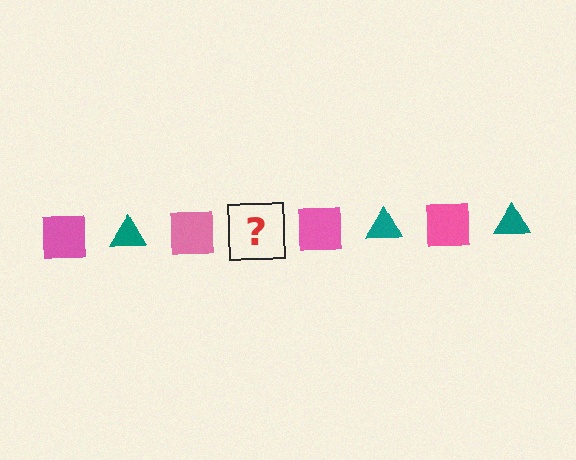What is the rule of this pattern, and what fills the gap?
The rule is that the pattern alternates between pink square and teal triangle. The gap should be filled with a teal triangle.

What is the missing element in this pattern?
The missing element is a teal triangle.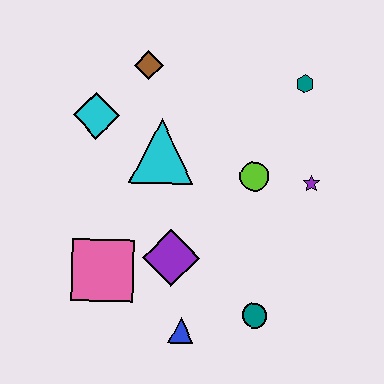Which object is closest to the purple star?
The lime circle is closest to the purple star.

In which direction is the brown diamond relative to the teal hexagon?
The brown diamond is to the left of the teal hexagon.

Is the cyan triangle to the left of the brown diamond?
No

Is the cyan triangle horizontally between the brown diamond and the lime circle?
Yes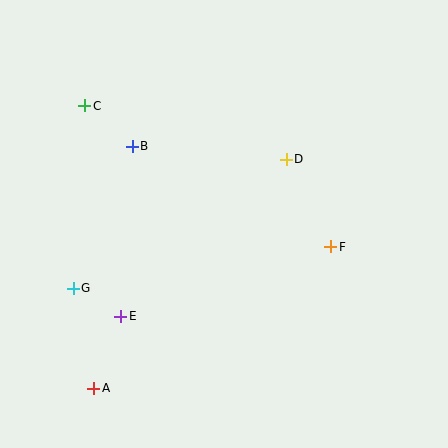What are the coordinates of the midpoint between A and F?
The midpoint between A and F is at (212, 318).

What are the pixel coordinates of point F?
Point F is at (331, 247).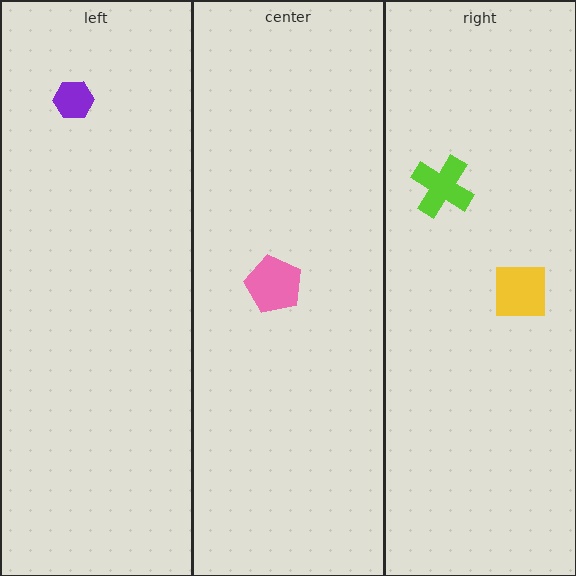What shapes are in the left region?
The purple hexagon.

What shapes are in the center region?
The pink pentagon.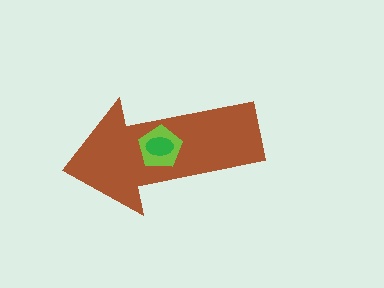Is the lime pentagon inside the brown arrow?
Yes.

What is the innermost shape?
The green ellipse.